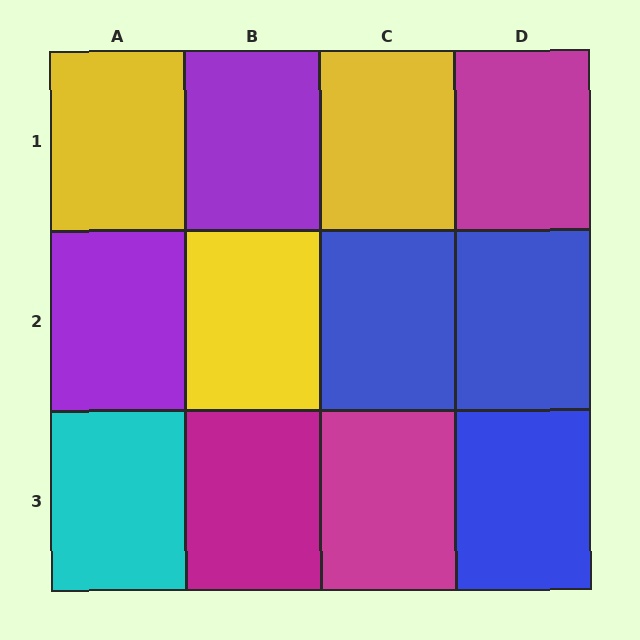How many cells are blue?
3 cells are blue.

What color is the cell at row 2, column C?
Blue.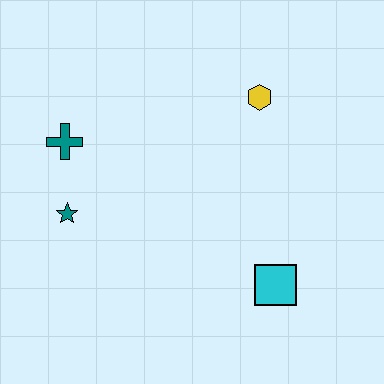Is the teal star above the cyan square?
Yes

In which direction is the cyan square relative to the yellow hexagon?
The cyan square is below the yellow hexagon.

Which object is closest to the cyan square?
The yellow hexagon is closest to the cyan square.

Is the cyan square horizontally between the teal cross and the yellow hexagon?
No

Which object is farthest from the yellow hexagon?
The teal star is farthest from the yellow hexagon.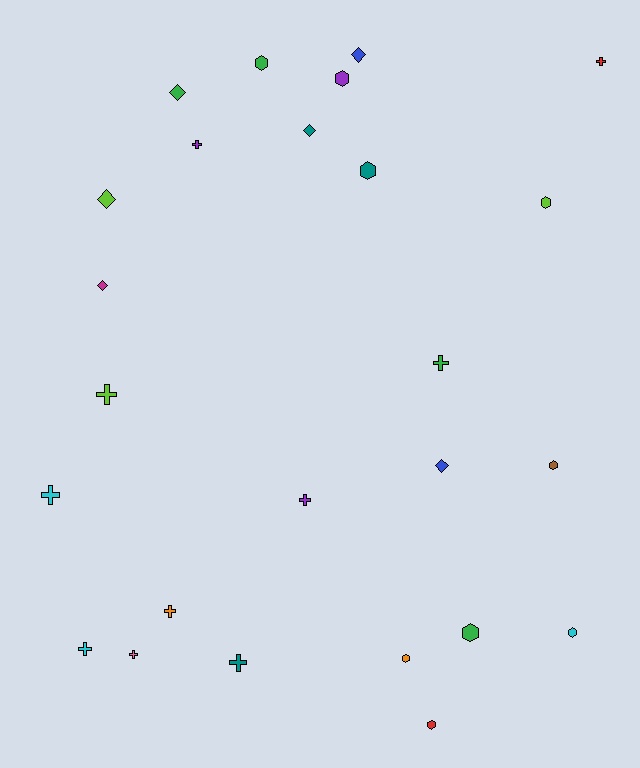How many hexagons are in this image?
There are 9 hexagons.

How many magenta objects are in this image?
There is 1 magenta object.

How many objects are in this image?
There are 25 objects.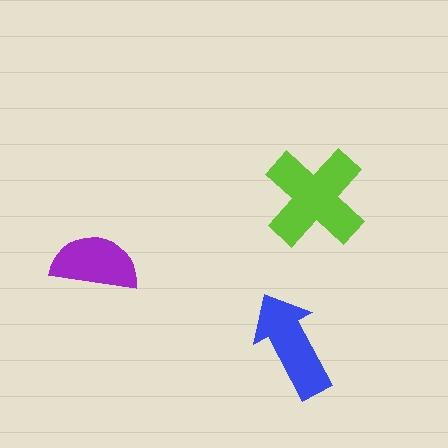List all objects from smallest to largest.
The purple semicircle, the blue arrow, the lime cross.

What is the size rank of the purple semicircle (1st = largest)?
3rd.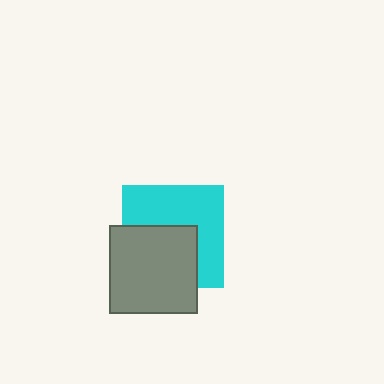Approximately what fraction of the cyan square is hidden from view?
Roughly 45% of the cyan square is hidden behind the gray square.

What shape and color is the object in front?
The object in front is a gray square.